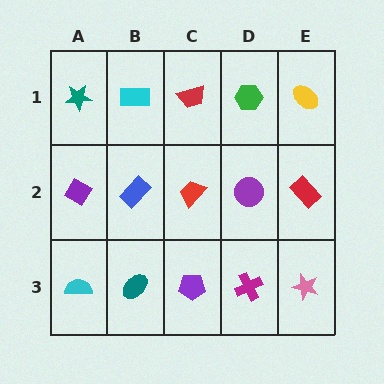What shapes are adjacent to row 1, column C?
A red trapezoid (row 2, column C), a cyan rectangle (row 1, column B), a green hexagon (row 1, column D).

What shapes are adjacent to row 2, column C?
A red trapezoid (row 1, column C), a purple pentagon (row 3, column C), a blue rectangle (row 2, column B), a purple circle (row 2, column D).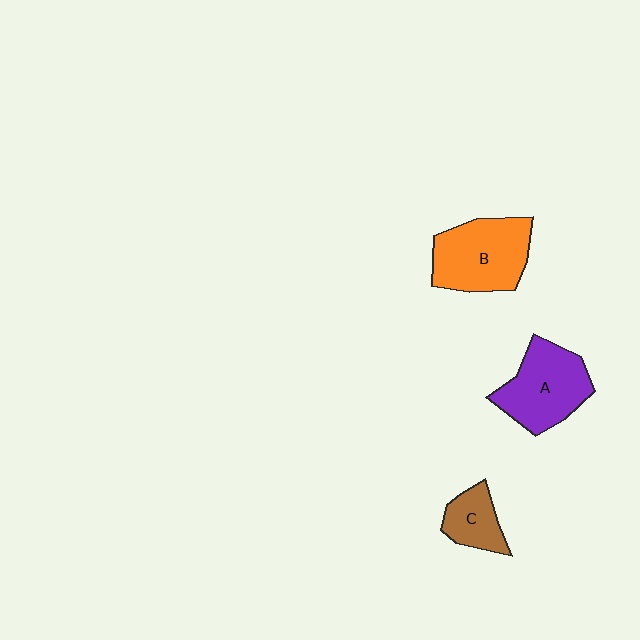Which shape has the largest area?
Shape B (orange).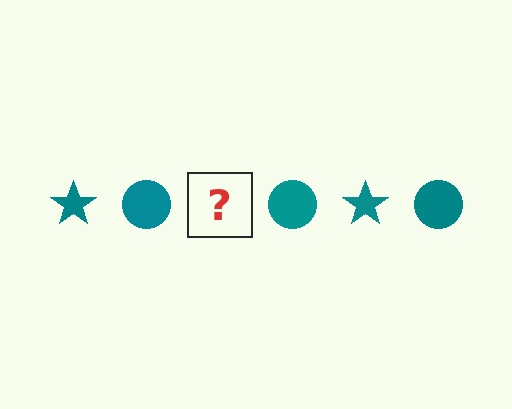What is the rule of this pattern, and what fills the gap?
The rule is that the pattern cycles through star, circle shapes in teal. The gap should be filled with a teal star.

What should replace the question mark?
The question mark should be replaced with a teal star.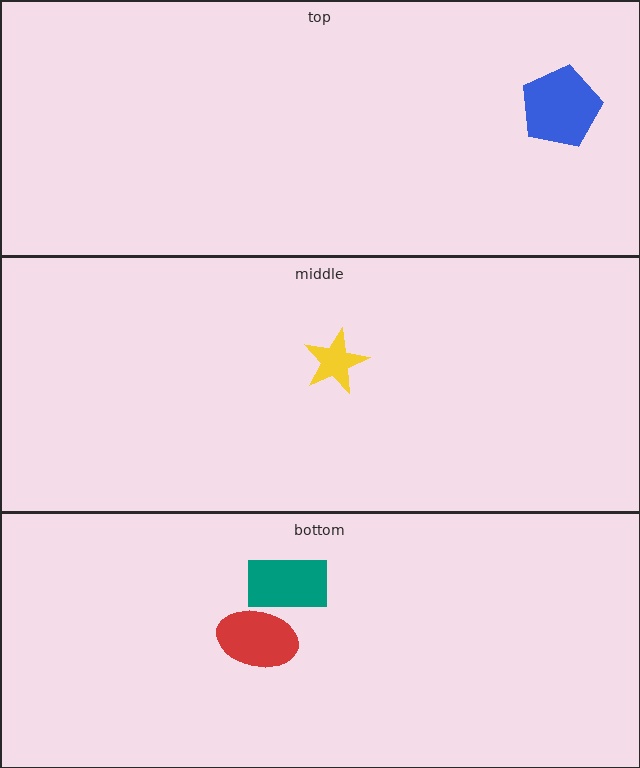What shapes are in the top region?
The blue pentagon.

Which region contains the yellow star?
The middle region.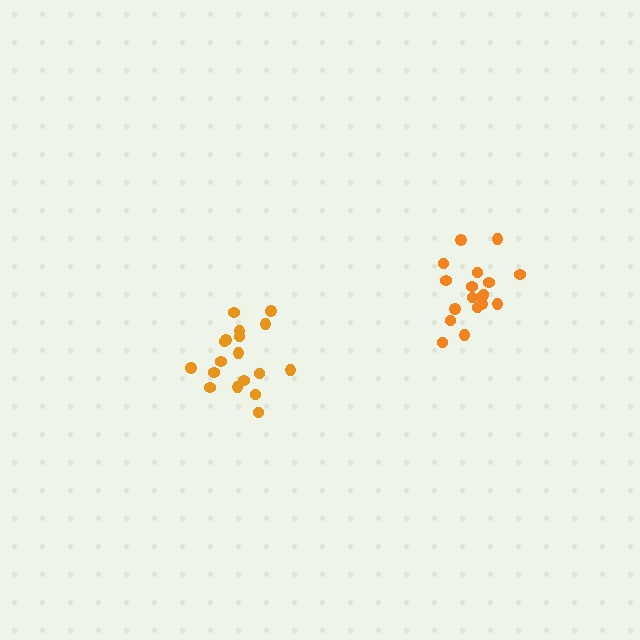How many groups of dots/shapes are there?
There are 2 groups.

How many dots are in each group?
Group 1: 18 dots, Group 2: 18 dots (36 total).